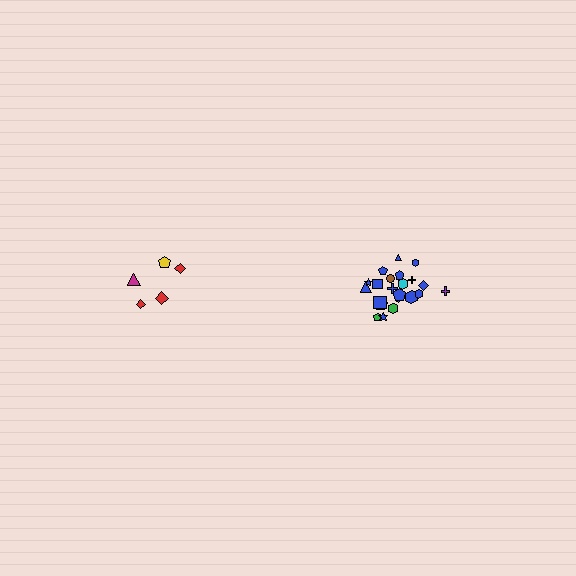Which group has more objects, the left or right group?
The right group.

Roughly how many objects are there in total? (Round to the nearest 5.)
Roughly 25 objects in total.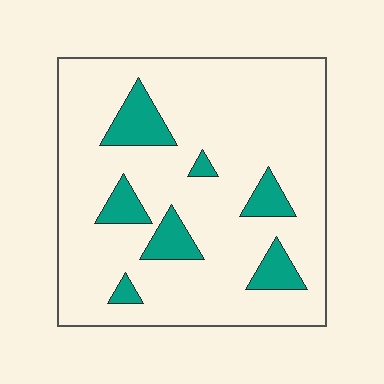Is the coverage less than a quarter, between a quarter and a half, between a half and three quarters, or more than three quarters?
Less than a quarter.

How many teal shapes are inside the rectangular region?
7.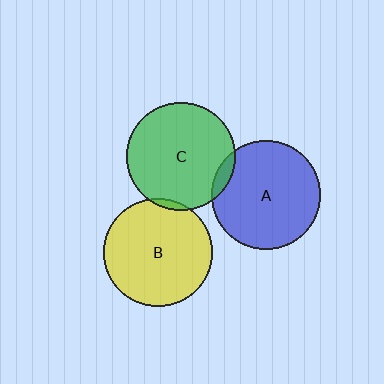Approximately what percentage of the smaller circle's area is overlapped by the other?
Approximately 5%.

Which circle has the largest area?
Circle C (green).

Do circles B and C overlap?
Yes.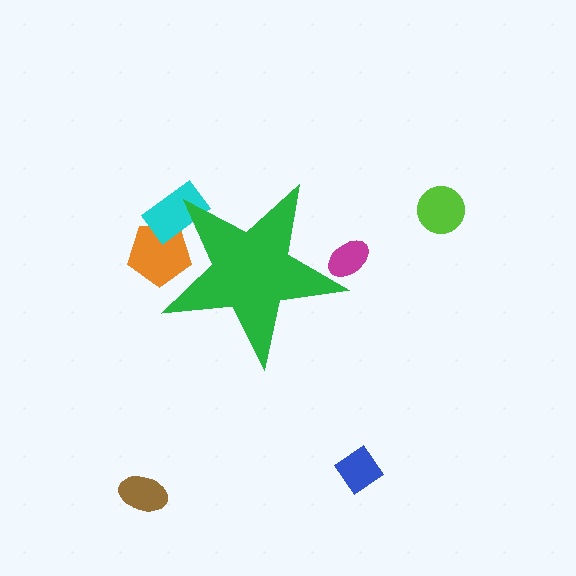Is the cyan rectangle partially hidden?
Yes, the cyan rectangle is partially hidden behind the green star.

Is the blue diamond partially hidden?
No, the blue diamond is fully visible.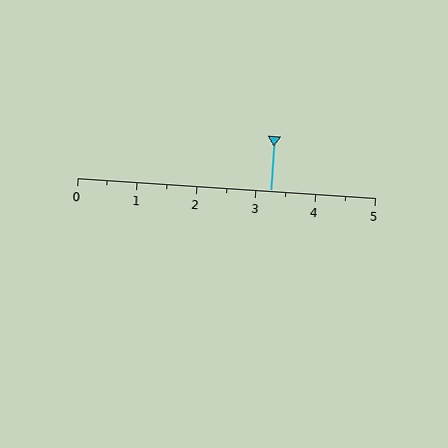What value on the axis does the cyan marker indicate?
The marker indicates approximately 3.2.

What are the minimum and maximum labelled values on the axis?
The axis runs from 0 to 5.